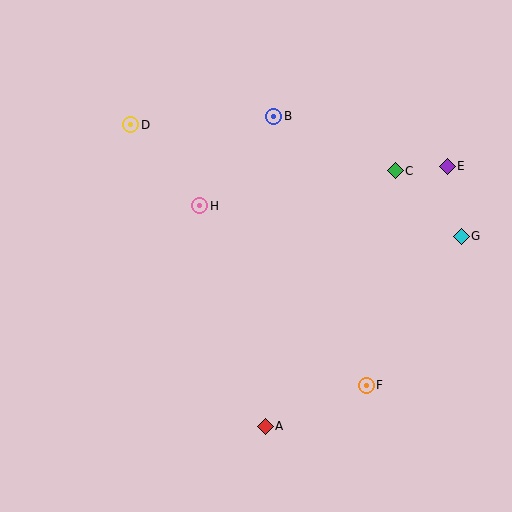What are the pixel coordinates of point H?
Point H is at (200, 206).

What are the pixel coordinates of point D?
Point D is at (131, 125).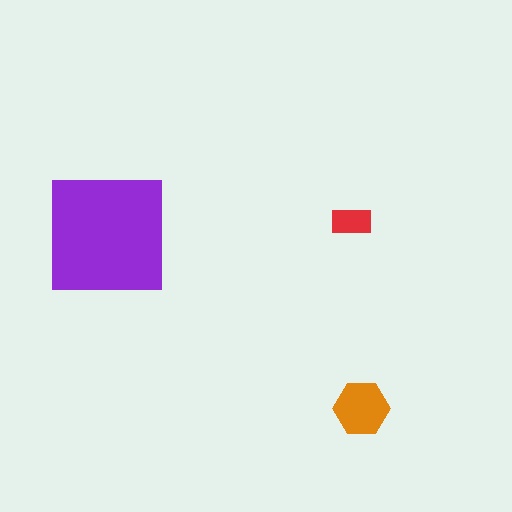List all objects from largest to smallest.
The purple square, the orange hexagon, the red rectangle.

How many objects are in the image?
There are 3 objects in the image.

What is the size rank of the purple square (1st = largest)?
1st.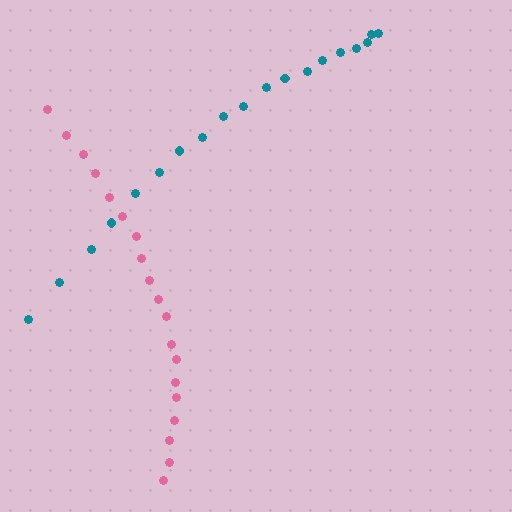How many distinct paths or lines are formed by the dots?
There are 2 distinct paths.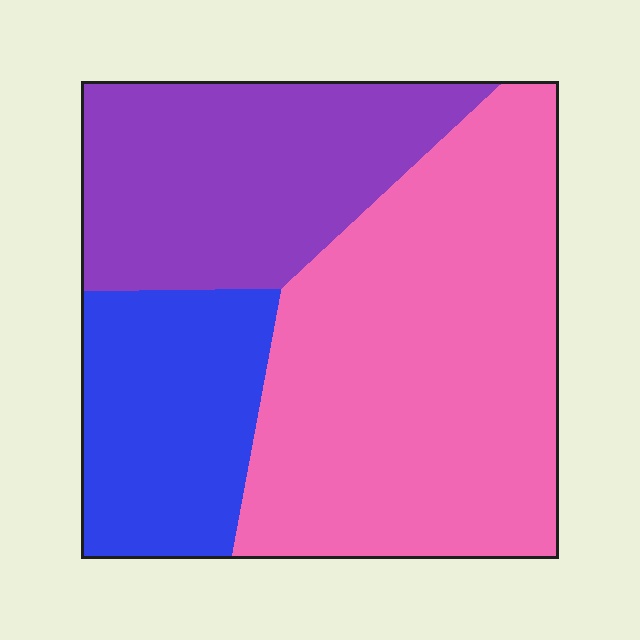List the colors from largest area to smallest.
From largest to smallest: pink, purple, blue.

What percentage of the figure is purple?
Purple takes up between a sixth and a third of the figure.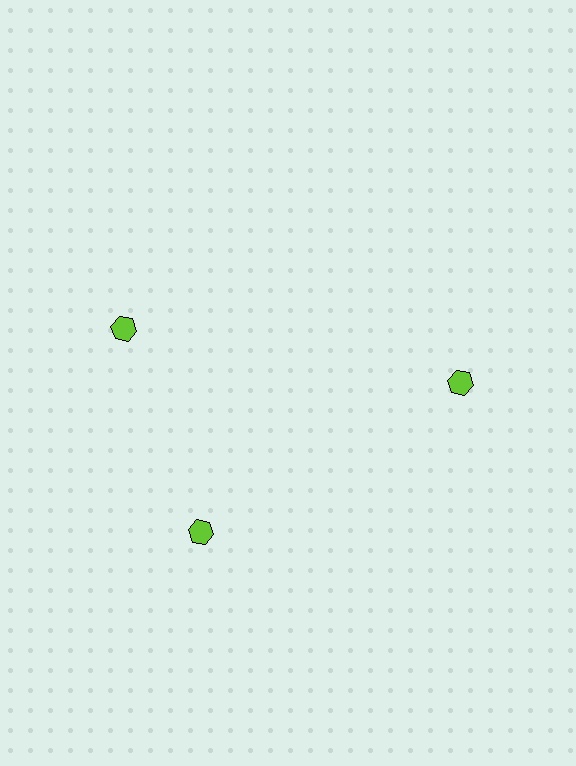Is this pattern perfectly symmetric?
No. The 3 lime hexagons are arranged in a ring, but one element near the 11 o'clock position is rotated out of alignment along the ring, breaking the 3-fold rotational symmetry.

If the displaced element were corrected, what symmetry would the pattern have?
It would have 3-fold rotational symmetry — the pattern would map onto itself every 120 degrees.